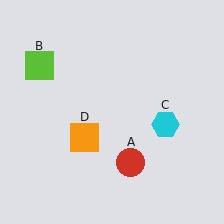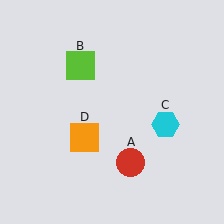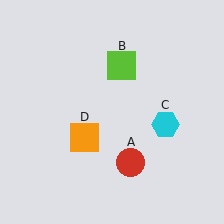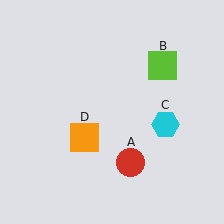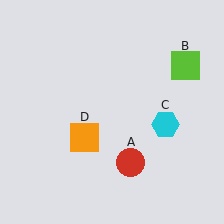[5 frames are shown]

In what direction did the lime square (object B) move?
The lime square (object B) moved right.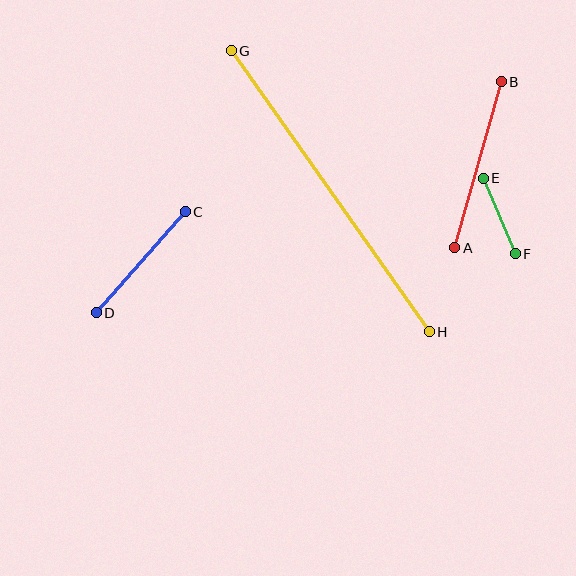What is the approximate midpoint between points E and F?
The midpoint is at approximately (499, 216) pixels.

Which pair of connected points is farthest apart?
Points G and H are farthest apart.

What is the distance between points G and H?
The distance is approximately 344 pixels.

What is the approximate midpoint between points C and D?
The midpoint is at approximately (141, 262) pixels.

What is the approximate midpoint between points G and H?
The midpoint is at approximately (330, 191) pixels.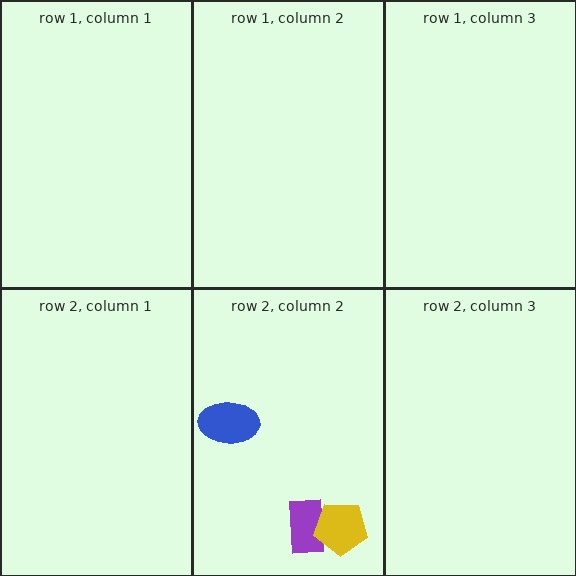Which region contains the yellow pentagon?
The row 2, column 2 region.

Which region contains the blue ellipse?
The row 2, column 2 region.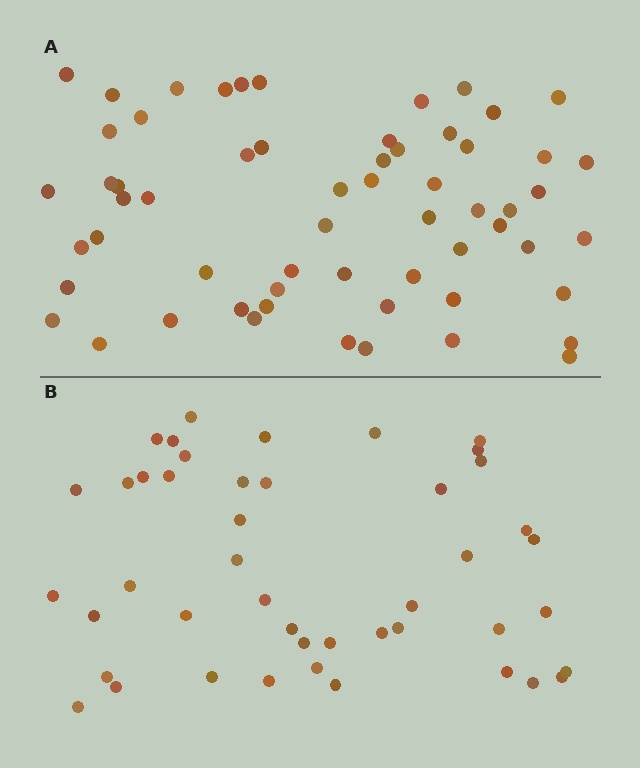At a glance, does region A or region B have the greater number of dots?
Region A (the top region) has more dots.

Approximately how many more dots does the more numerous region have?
Region A has approximately 15 more dots than region B.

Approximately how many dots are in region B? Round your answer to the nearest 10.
About 40 dots. (The exact count is 45, which rounds to 40.)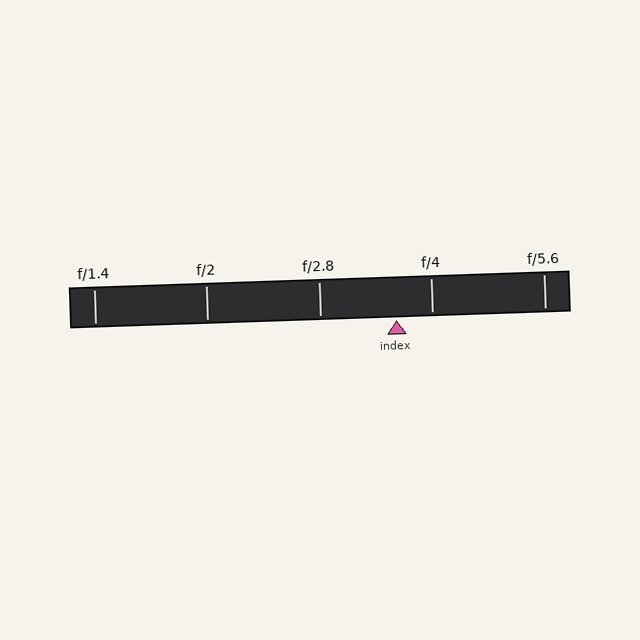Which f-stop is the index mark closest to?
The index mark is closest to f/4.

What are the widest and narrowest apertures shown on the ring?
The widest aperture shown is f/1.4 and the narrowest is f/5.6.